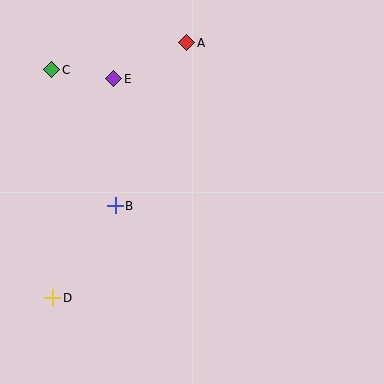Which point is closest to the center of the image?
Point B at (115, 206) is closest to the center.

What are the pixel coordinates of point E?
Point E is at (114, 79).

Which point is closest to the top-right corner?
Point A is closest to the top-right corner.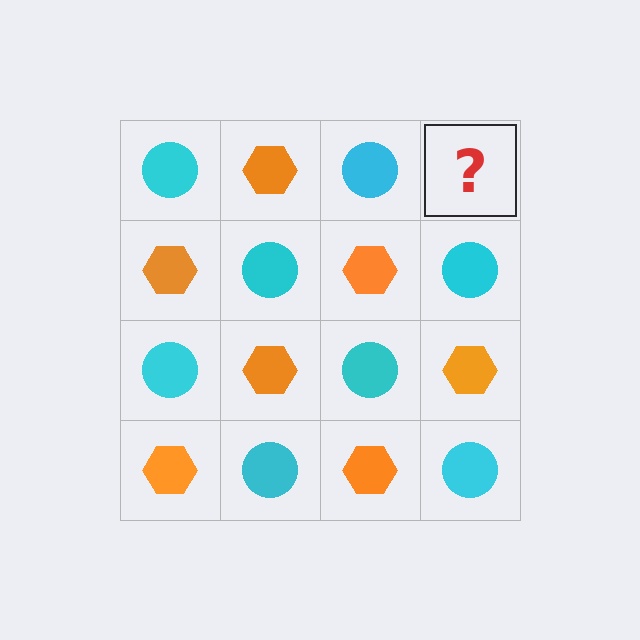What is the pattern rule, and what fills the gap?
The rule is that it alternates cyan circle and orange hexagon in a checkerboard pattern. The gap should be filled with an orange hexagon.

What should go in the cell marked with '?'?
The missing cell should contain an orange hexagon.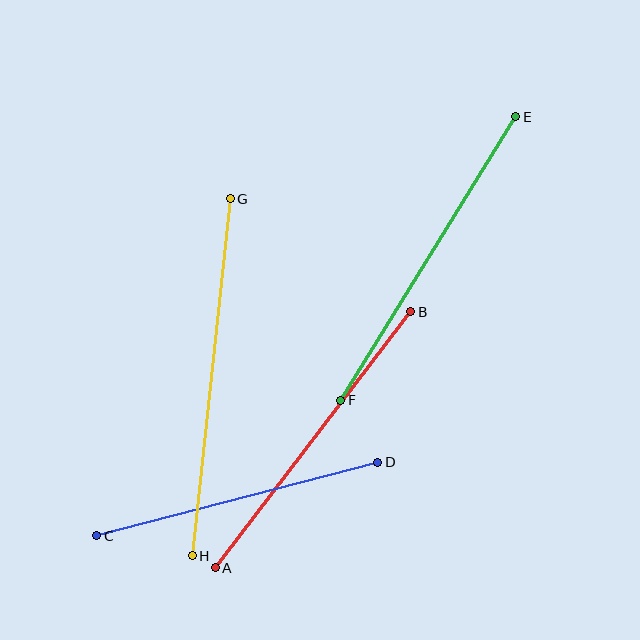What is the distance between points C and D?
The distance is approximately 290 pixels.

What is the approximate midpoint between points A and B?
The midpoint is at approximately (313, 440) pixels.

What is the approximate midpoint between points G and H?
The midpoint is at approximately (211, 377) pixels.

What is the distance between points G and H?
The distance is approximately 359 pixels.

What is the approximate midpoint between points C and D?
The midpoint is at approximately (237, 499) pixels.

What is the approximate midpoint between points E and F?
The midpoint is at approximately (428, 259) pixels.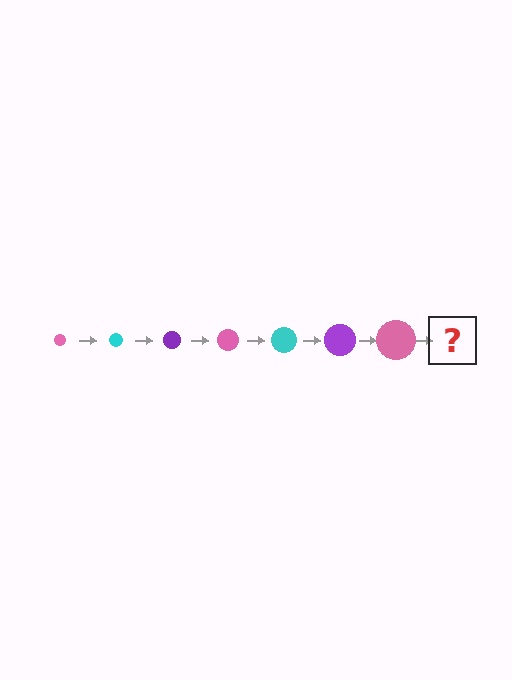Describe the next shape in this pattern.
It should be a cyan circle, larger than the previous one.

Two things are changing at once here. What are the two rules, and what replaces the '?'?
The two rules are that the circle grows larger each step and the color cycles through pink, cyan, and purple. The '?' should be a cyan circle, larger than the previous one.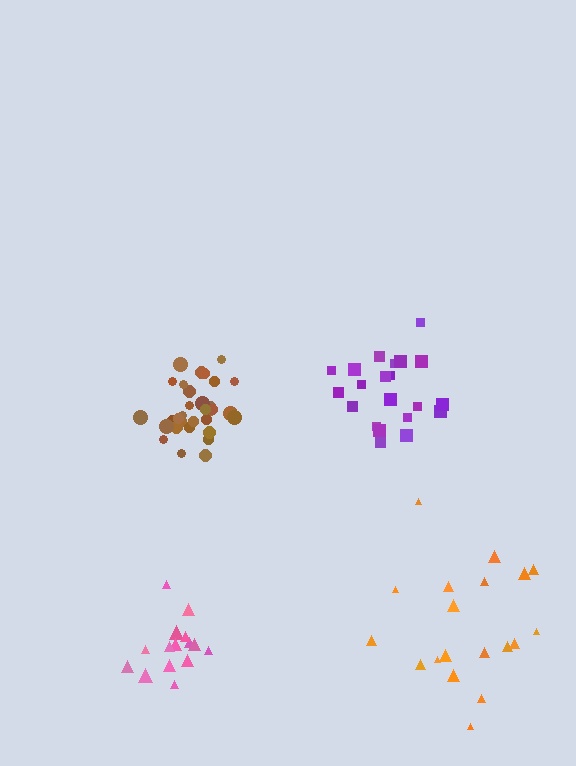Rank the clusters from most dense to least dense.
brown, pink, purple, orange.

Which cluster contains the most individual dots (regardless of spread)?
Brown (32).